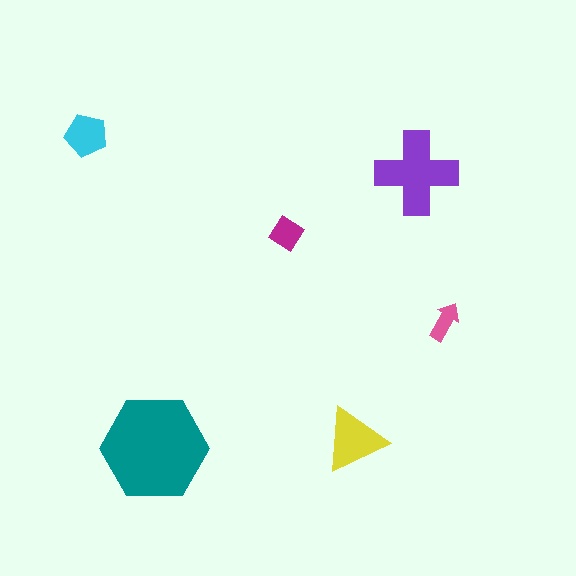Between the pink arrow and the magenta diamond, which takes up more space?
The magenta diamond.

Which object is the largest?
The teal hexagon.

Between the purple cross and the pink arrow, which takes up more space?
The purple cross.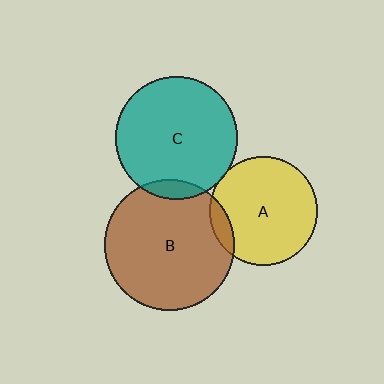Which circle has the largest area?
Circle B (brown).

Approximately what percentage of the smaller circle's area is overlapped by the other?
Approximately 5%.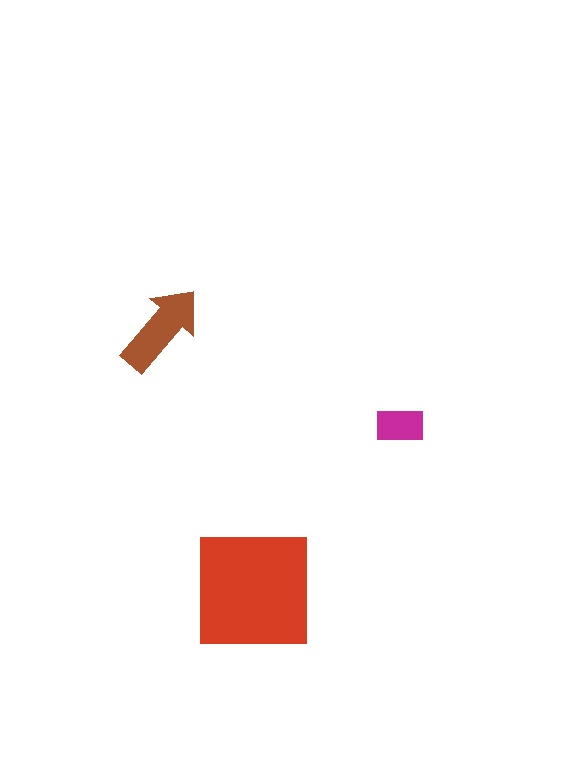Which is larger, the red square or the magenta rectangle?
The red square.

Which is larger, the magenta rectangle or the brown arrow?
The brown arrow.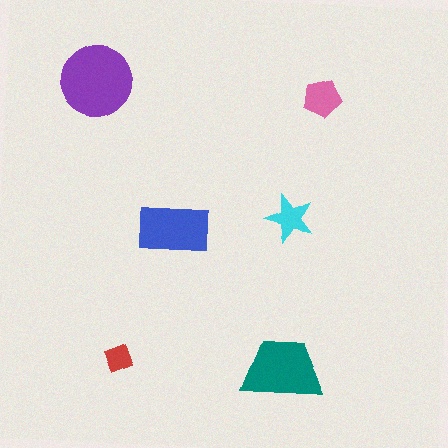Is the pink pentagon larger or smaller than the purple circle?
Smaller.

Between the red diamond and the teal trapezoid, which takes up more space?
The teal trapezoid.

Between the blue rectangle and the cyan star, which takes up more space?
The blue rectangle.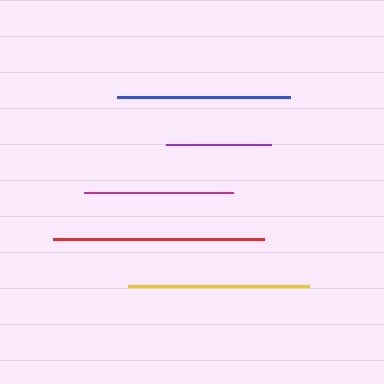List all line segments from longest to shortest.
From longest to shortest: red, yellow, blue, magenta, purple.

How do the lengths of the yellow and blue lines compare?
The yellow and blue lines are approximately the same length.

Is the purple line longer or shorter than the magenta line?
The magenta line is longer than the purple line.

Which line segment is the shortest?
The purple line is the shortest at approximately 104 pixels.